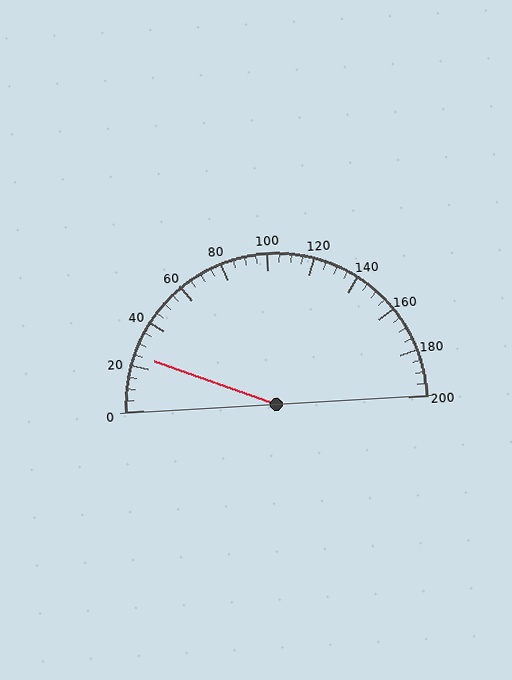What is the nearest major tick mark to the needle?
The nearest major tick mark is 20.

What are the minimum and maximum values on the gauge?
The gauge ranges from 0 to 200.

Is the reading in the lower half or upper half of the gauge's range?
The reading is in the lower half of the range (0 to 200).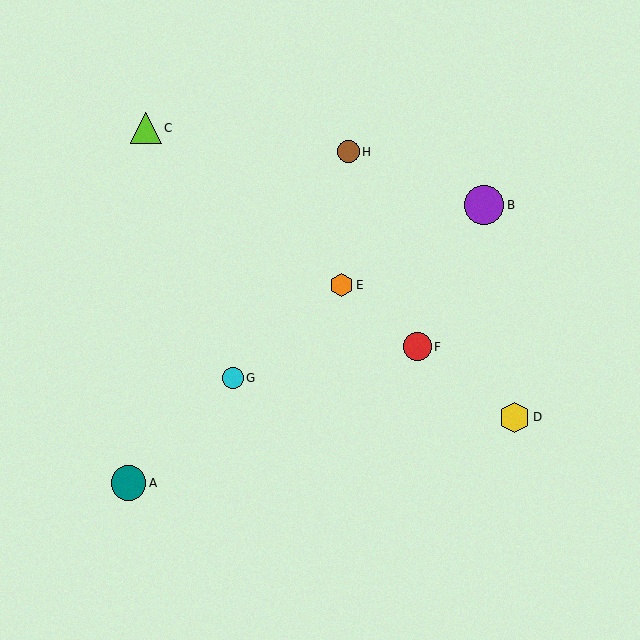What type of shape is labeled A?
Shape A is a teal circle.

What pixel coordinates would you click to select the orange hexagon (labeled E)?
Click at (342, 285) to select the orange hexagon E.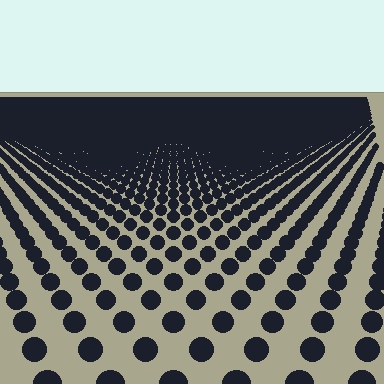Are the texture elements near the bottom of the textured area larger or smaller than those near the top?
Larger. Near the bottom, elements are closer to the viewer and appear at a bigger on-screen size.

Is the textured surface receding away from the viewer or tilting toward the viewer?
The surface is receding away from the viewer. Texture elements get smaller and denser toward the top.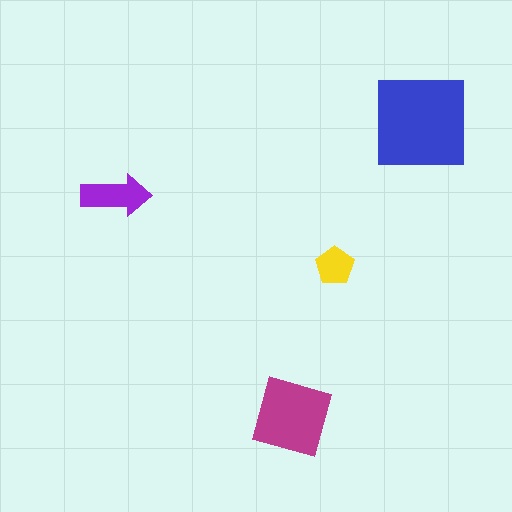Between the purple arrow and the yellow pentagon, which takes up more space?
The purple arrow.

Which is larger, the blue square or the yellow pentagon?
The blue square.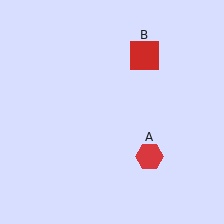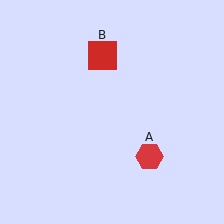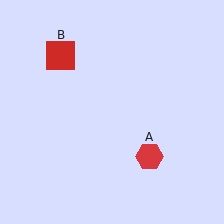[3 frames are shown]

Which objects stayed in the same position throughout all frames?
Red hexagon (object A) remained stationary.